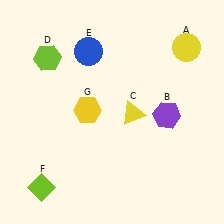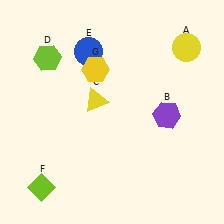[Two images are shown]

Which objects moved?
The objects that moved are: the yellow triangle (C), the yellow hexagon (G).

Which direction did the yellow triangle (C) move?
The yellow triangle (C) moved left.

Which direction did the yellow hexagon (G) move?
The yellow hexagon (G) moved up.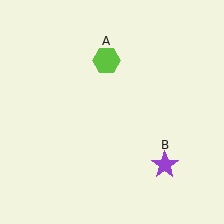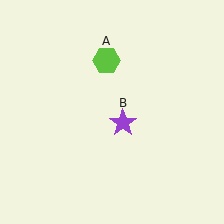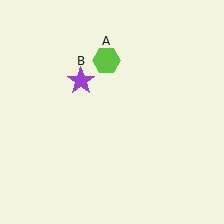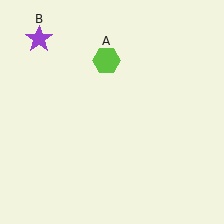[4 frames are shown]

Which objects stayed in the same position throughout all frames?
Lime hexagon (object A) remained stationary.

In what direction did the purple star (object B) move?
The purple star (object B) moved up and to the left.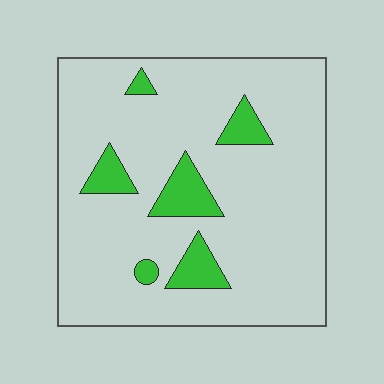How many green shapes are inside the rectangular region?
6.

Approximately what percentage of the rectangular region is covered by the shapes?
Approximately 10%.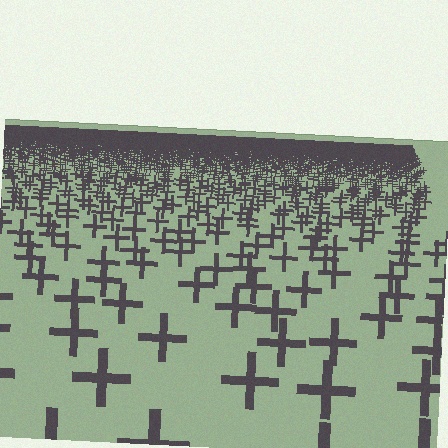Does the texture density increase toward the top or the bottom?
Density increases toward the top.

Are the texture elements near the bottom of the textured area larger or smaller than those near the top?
Larger. Near the bottom, elements are closer to the viewer and appear at a bigger on-screen size.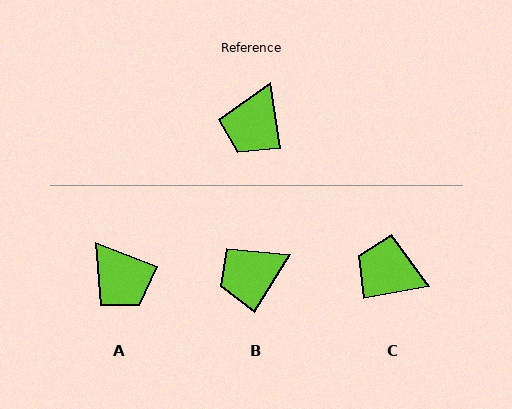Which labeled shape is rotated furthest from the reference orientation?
C, about 88 degrees away.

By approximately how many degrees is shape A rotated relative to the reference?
Approximately 60 degrees counter-clockwise.